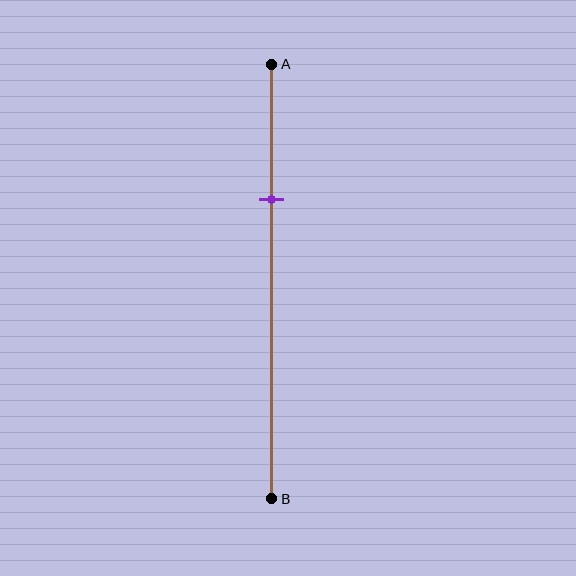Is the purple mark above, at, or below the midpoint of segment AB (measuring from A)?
The purple mark is above the midpoint of segment AB.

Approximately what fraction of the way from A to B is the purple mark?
The purple mark is approximately 30% of the way from A to B.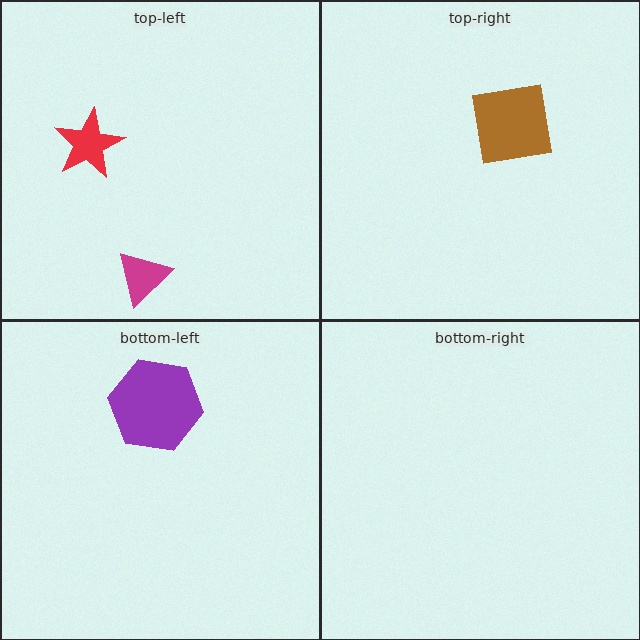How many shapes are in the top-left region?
2.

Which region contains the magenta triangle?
The top-left region.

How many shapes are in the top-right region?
1.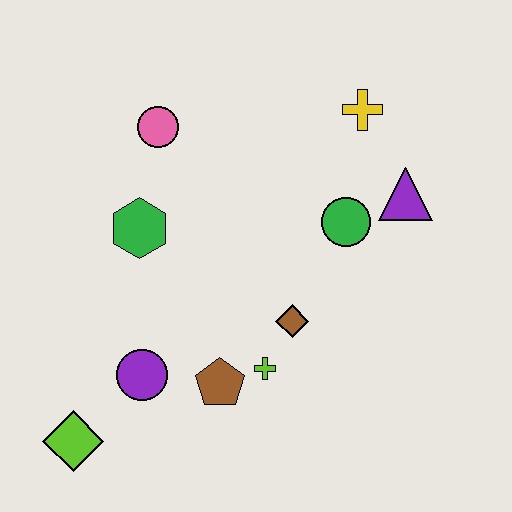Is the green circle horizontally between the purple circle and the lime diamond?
No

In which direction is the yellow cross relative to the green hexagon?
The yellow cross is to the right of the green hexagon.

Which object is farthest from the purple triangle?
The lime diamond is farthest from the purple triangle.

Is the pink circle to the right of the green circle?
No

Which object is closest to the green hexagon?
The pink circle is closest to the green hexagon.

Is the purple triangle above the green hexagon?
Yes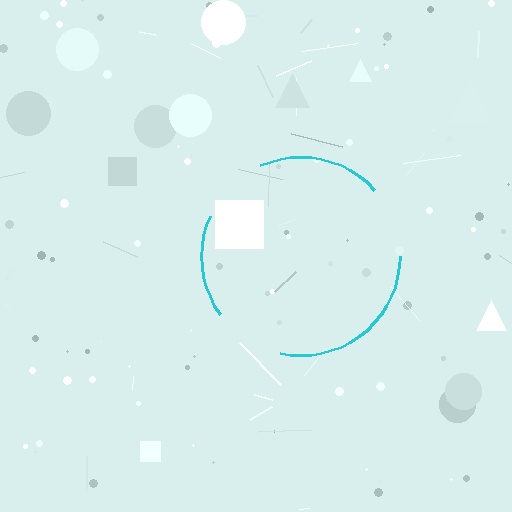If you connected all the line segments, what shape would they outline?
They would outline a circle.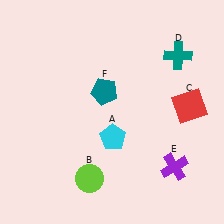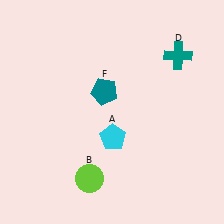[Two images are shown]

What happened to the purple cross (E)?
The purple cross (E) was removed in Image 2. It was in the bottom-right area of Image 1.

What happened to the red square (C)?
The red square (C) was removed in Image 2. It was in the top-right area of Image 1.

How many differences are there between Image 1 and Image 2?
There are 2 differences between the two images.